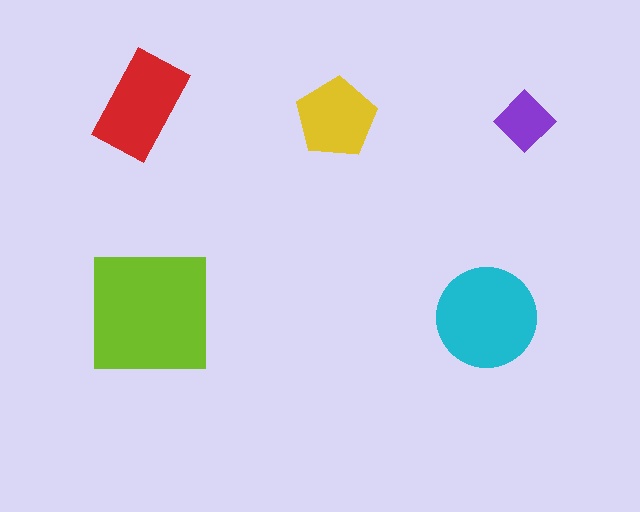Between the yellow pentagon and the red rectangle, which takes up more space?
The red rectangle.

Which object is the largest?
The lime square.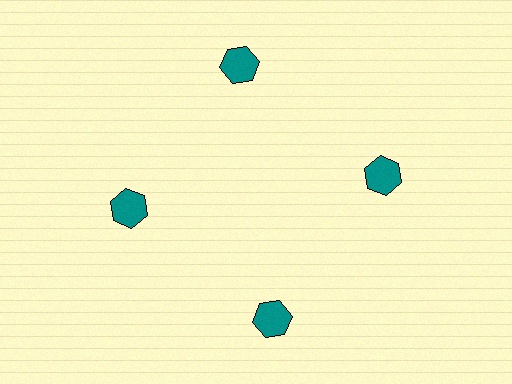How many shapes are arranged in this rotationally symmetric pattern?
There are 4 shapes, arranged in 4 groups of 1.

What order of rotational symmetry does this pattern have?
This pattern has 4-fold rotational symmetry.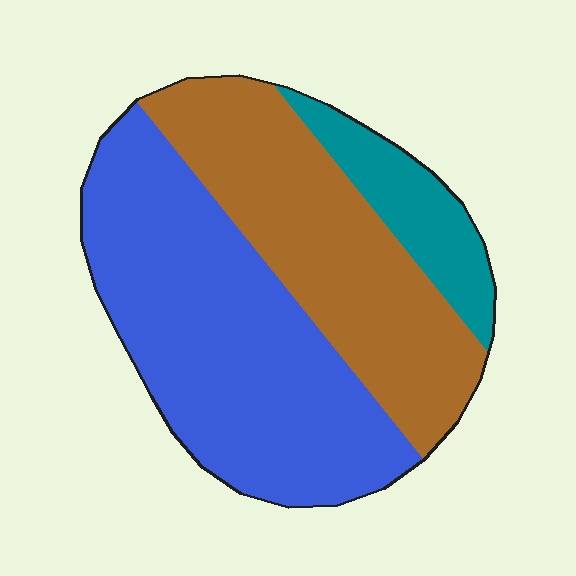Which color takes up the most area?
Blue, at roughly 50%.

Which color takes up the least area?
Teal, at roughly 15%.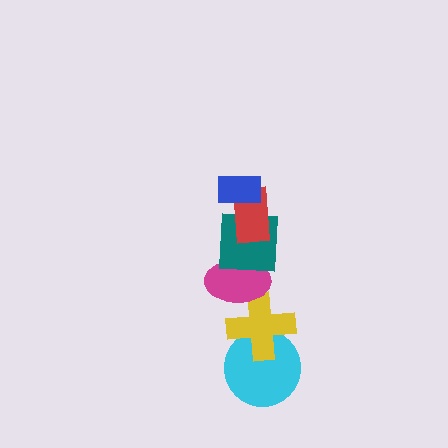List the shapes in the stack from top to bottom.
From top to bottom: the blue rectangle, the red rectangle, the teal square, the magenta ellipse, the yellow cross, the cyan circle.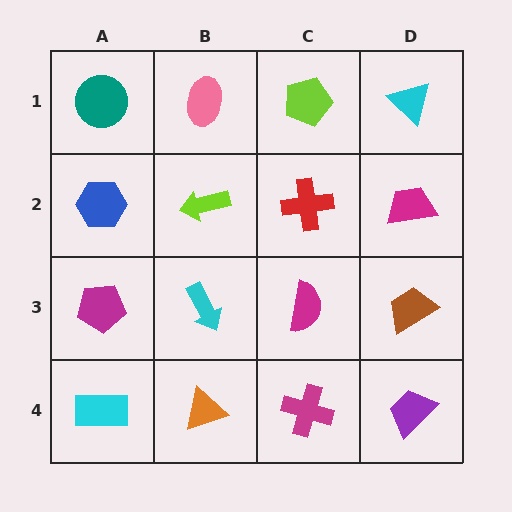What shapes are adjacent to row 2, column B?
A pink ellipse (row 1, column B), a cyan arrow (row 3, column B), a blue hexagon (row 2, column A), a red cross (row 2, column C).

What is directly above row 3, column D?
A magenta trapezoid.